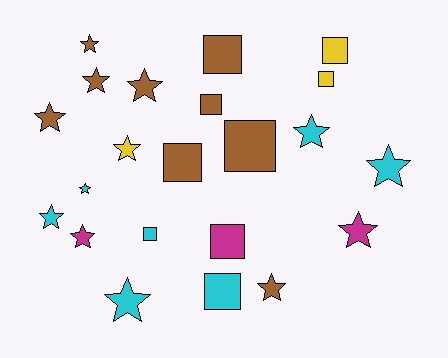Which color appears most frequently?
Brown, with 9 objects.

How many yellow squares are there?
There are 2 yellow squares.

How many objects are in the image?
There are 22 objects.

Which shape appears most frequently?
Star, with 13 objects.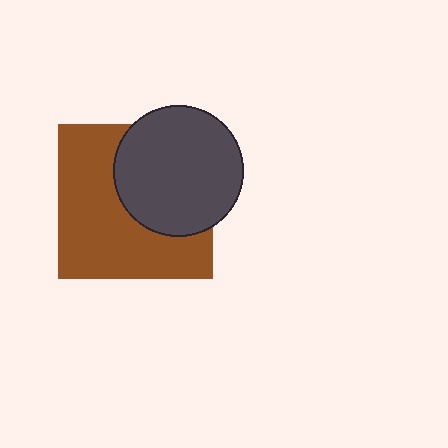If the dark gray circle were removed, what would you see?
You would see the complete brown square.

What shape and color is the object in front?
The object in front is a dark gray circle.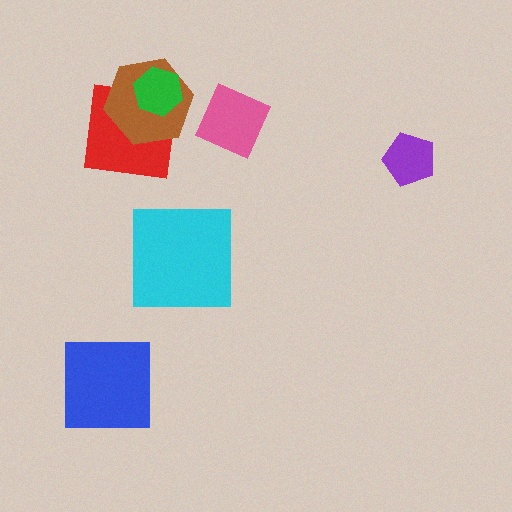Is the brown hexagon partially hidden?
Yes, it is partially covered by another shape.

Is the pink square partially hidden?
No, no other shape covers it.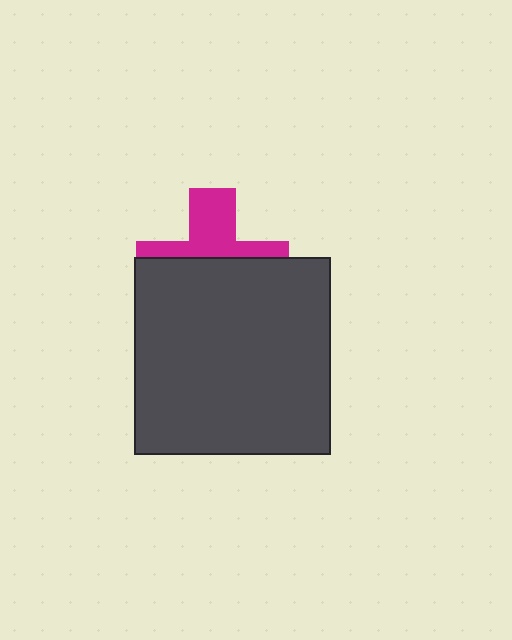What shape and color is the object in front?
The object in front is a dark gray square.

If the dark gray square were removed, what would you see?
You would see the complete magenta cross.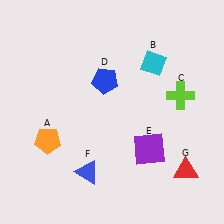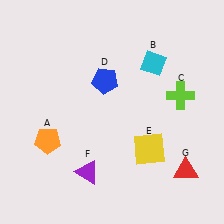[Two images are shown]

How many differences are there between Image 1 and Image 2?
There are 2 differences between the two images.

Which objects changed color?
E changed from purple to yellow. F changed from blue to purple.